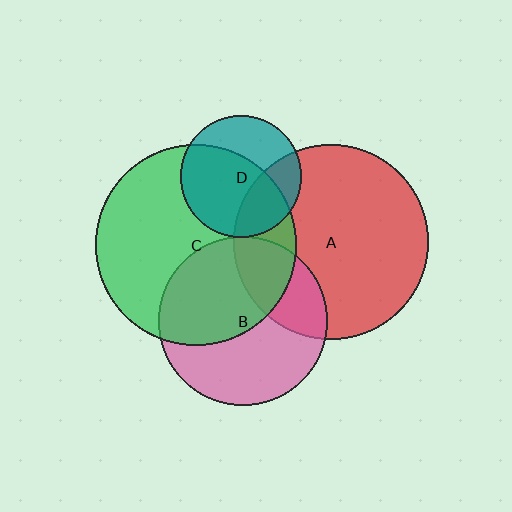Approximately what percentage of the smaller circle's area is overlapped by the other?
Approximately 30%.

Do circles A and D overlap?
Yes.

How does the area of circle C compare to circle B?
Approximately 1.4 times.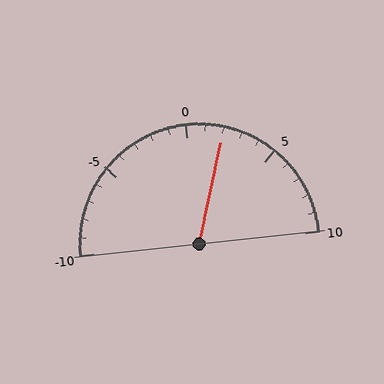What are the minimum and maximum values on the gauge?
The gauge ranges from -10 to 10.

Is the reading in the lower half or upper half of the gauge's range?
The reading is in the upper half of the range (-10 to 10).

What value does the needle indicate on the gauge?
The needle indicates approximately 2.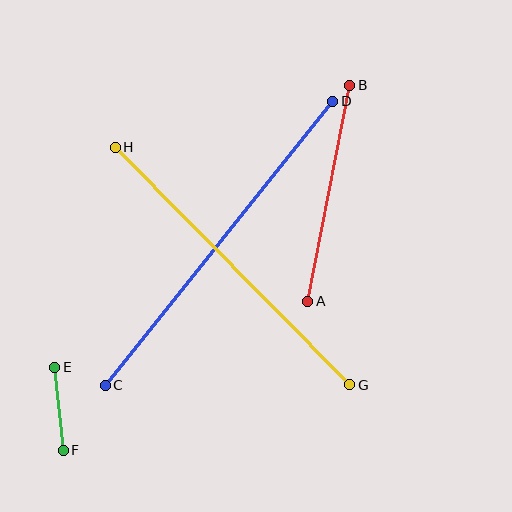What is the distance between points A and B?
The distance is approximately 220 pixels.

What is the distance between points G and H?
The distance is approximately 334 pixels.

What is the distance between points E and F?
The distance is approximately 84 pixels.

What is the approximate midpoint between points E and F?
The midpoint is at approximately (59, 409) pixels.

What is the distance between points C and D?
The distance is approximately 364 pixels.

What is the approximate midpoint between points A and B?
The midpoint is at approximately (329, 193) pixels.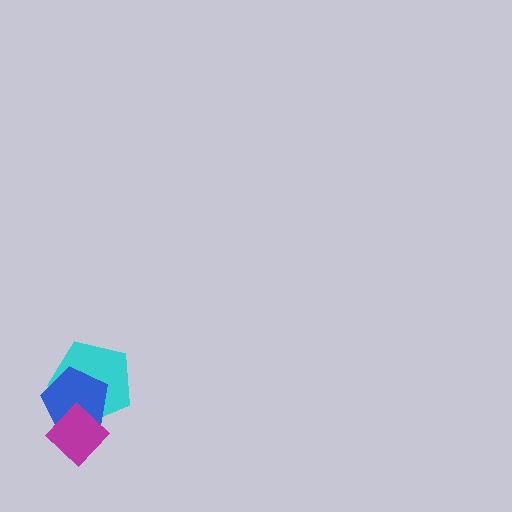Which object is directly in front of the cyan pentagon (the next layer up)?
The blue pentagon is directly in front of the cyan pentagon.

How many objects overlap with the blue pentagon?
2 objects overlap with the blue pentagon.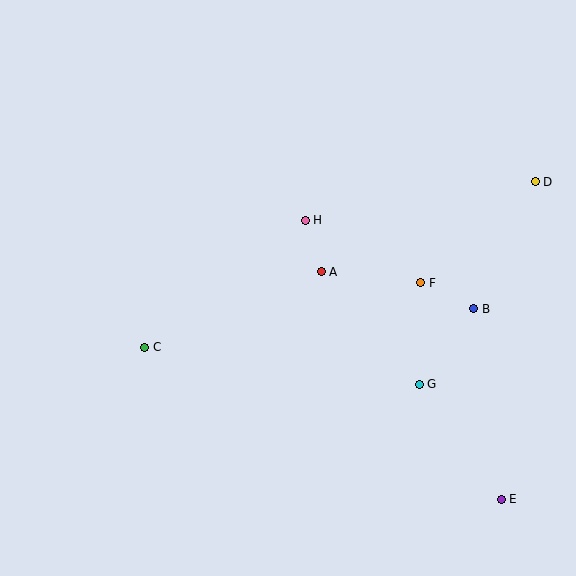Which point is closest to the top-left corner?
Point C is closest to the top-left corner.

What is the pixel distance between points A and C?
The distance between A and C is 192 pixels.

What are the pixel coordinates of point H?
Point H is at (305, 220).